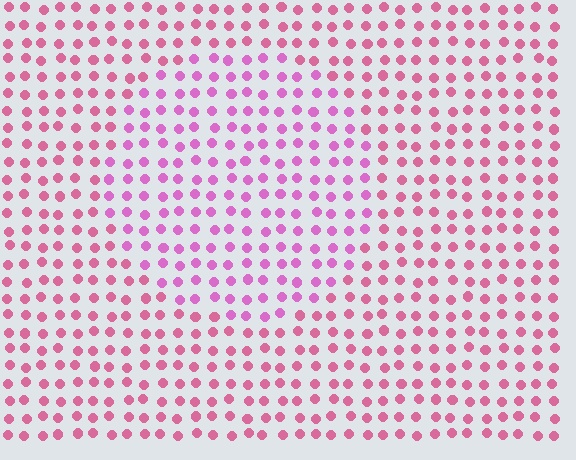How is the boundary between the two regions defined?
The boundary is defined purely by a slight shift in hue (about 26 degrees). Spacing, size, and orientation are identical on both sides.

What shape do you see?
I see a circle.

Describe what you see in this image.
The image is filled with small pink elements in a uniform arrangement. A circle-shaped region is visible where the elements are tinted to a slightly different hue, forming a subtle color boundary.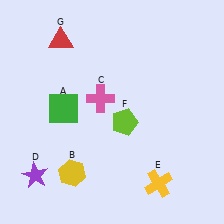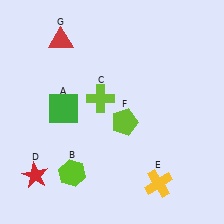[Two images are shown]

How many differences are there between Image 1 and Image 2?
There are 3 differences between the two images.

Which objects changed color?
B changed from yellow to lime. C changed from pink to lime. D changed from purple to red.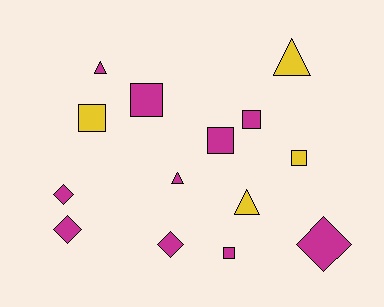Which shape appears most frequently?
Square, with 6 objects.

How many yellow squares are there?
There are 2 yellow squares.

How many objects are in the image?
There are 14 objects.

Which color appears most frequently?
Magenta, with 10 objects.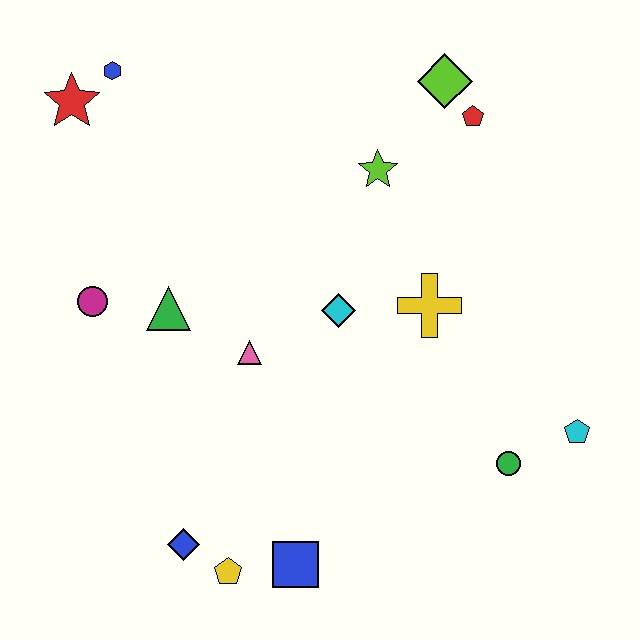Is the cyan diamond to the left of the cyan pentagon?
Yes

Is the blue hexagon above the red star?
Yes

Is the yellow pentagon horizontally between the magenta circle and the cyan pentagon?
Yes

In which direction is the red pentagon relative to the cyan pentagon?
The red pentagon is above the cyan pentagon.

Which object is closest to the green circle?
The cyan pentagon is closest to the green circle.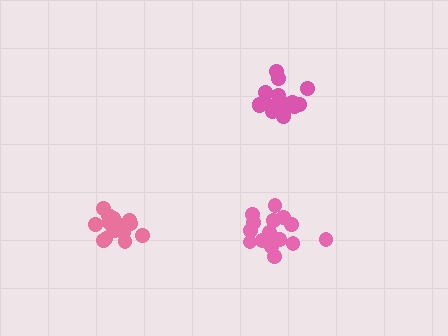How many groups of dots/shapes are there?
There are 3 groups.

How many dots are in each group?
Group 1: 17 dots, Group 2: 17 dots, Group 3: 15 dots (49 total).